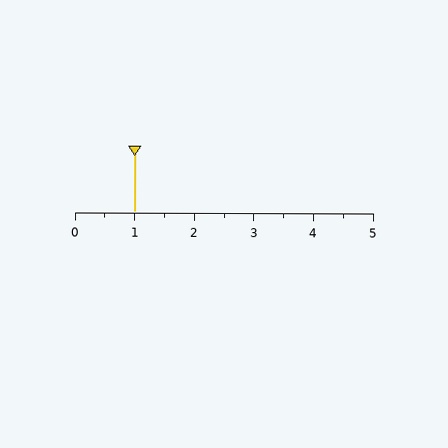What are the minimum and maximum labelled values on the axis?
The axis runs from 0 to 5.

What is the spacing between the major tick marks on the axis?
The major ticks are spaced 1 apart.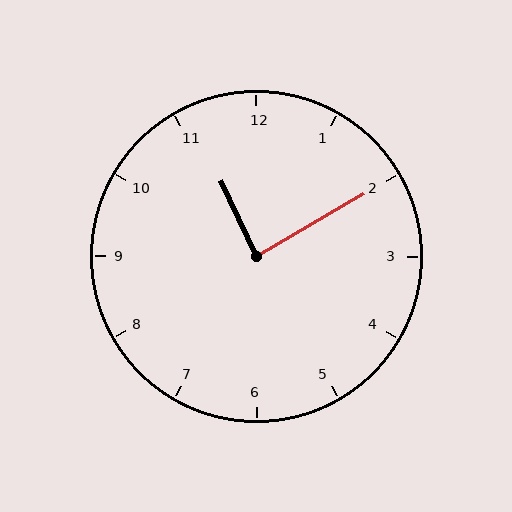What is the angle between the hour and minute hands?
Approximately 85 degrees.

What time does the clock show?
11:10.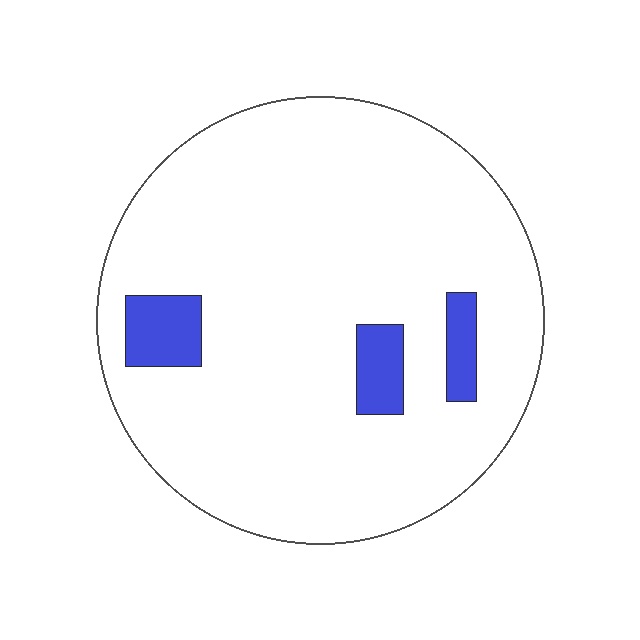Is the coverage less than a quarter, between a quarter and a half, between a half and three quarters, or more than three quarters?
Less than a quarter.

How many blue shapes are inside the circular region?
3.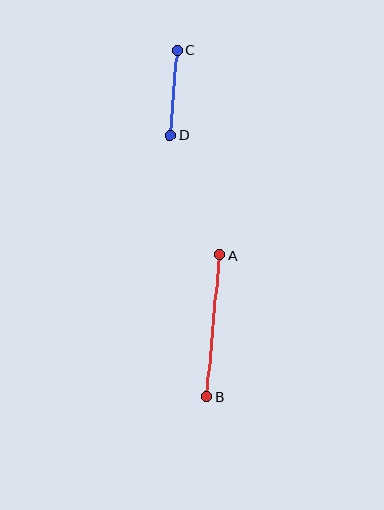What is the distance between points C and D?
The distance is approximately 86 pixels.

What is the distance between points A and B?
The distance is approximately 142 pixels.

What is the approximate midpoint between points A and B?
The midpoint is at approximately (213, 326) pixels.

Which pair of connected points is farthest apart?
Points A and B are farthest apart.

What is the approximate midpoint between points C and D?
The midpoint is at approximately (173, 92) pixels.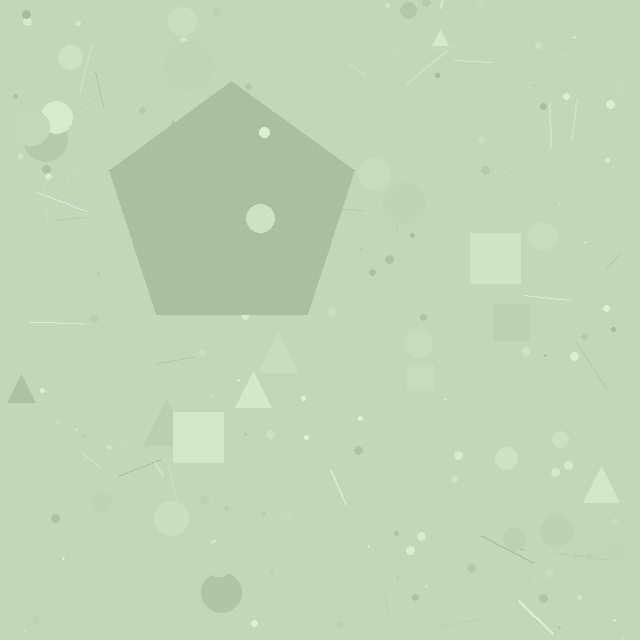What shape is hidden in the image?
A pentagon is hidden in the image.